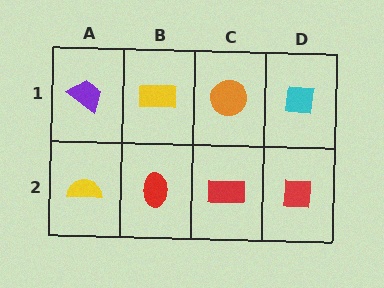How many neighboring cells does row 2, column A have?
2.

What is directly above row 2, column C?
An orange circle.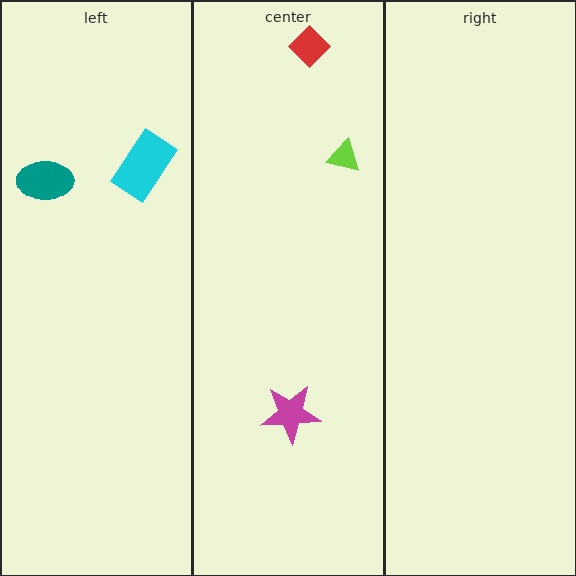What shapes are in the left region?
The cyan rectangle, the teal ellipse.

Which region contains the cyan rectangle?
The left region.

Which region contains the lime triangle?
The center region.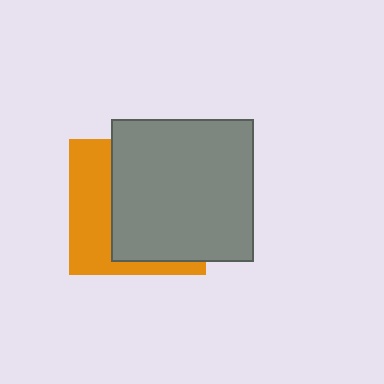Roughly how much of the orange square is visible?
A small part of it is visible (roughly 38%).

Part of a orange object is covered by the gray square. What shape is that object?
It is a square.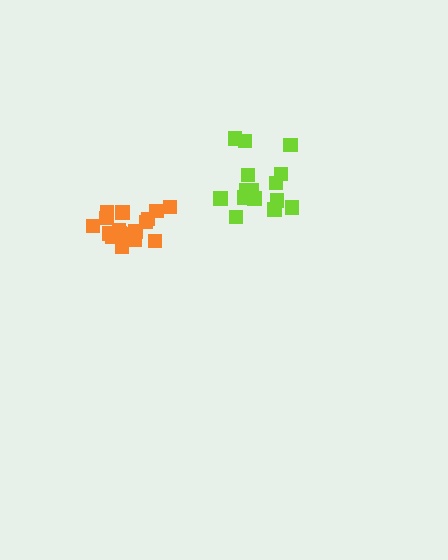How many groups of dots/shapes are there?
There are 2 groups.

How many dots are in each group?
Group 1: 17 dots, Group 2: 15 dots (32 total).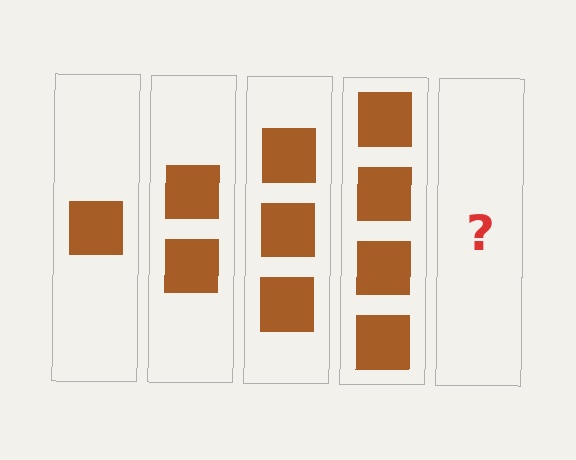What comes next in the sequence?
The next element should be 5 squares.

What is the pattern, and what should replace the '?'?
The pattern is that each step adds one more square. The '?' should be 5 squares.